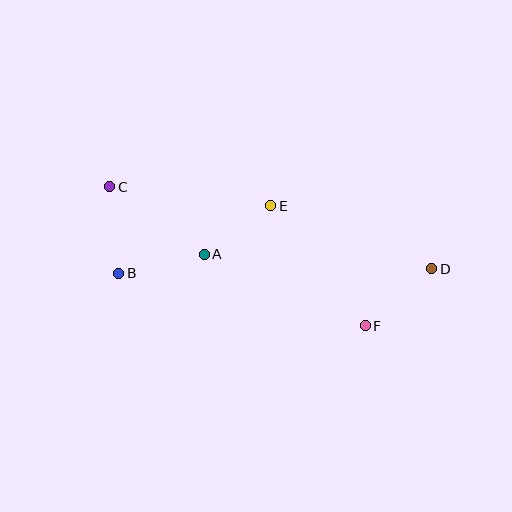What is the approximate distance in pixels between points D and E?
The distance between D and E is approximately 173 pixels.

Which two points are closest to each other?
Points A and E are closest to each other.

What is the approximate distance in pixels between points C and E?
The distance between C and E is approximately 162 pixels.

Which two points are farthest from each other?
Points C and D are farthest from each other.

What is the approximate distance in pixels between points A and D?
The distance between A and D is approximately 228 pixels.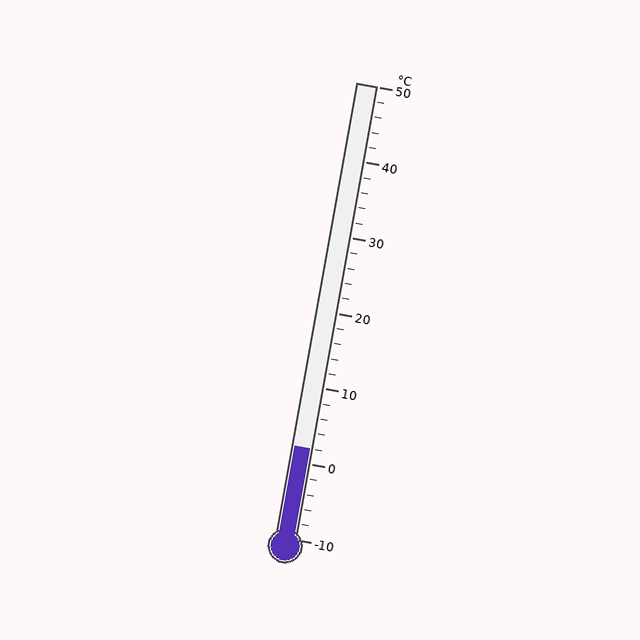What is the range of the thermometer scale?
The thermometer scale ranges from -10°C to 50°C.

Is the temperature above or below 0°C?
The temperature is above 0°C.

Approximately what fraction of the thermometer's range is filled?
The thermometer is filled to approximately 20% of its range.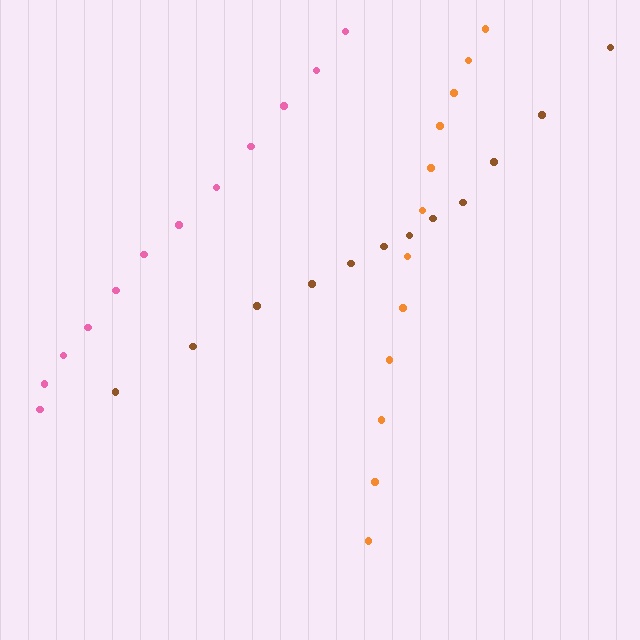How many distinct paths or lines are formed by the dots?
There are 3 distinct paths.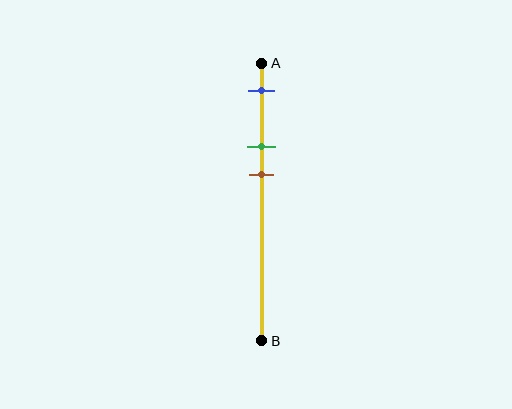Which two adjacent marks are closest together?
The green and brown marks are the closest adjacent pair.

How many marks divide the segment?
There are 3 marks dividing the segment.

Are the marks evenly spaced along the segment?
Yes, the marks are approximately evenly spaced.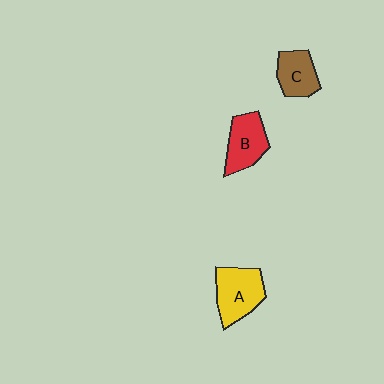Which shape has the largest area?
Shape A (yellow).